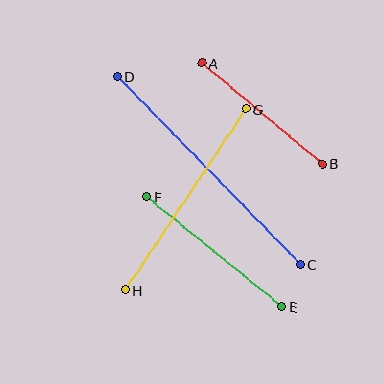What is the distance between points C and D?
The distance is approximately 262 pixels.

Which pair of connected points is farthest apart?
Points C and D are farthest apart.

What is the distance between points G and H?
The distance is approximately 218 pixels.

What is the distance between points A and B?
The distance is approximately 157 pixels.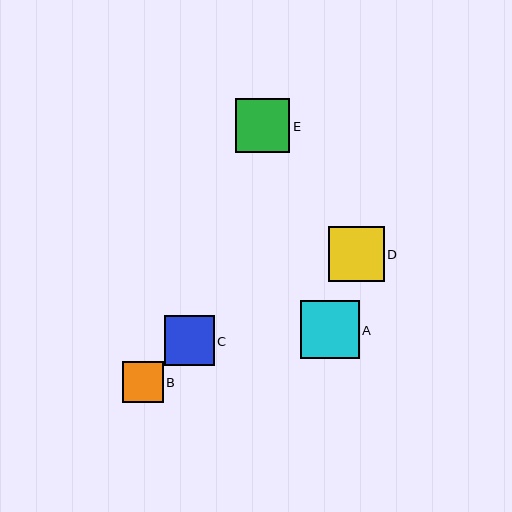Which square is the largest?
Square A is the largest with a size of approximately 59 pixels.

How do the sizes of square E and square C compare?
Square E and square C are approximately the same size.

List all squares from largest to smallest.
From largest to smallest: A, D, E, C, B.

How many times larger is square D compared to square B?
Square D is approximately 1.4 times the size of square B.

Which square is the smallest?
Square B is the smallest with a size of approximately 41 pixels.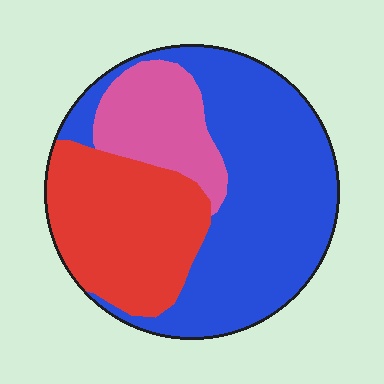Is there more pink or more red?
Red.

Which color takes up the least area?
Pink, at roughly 15%.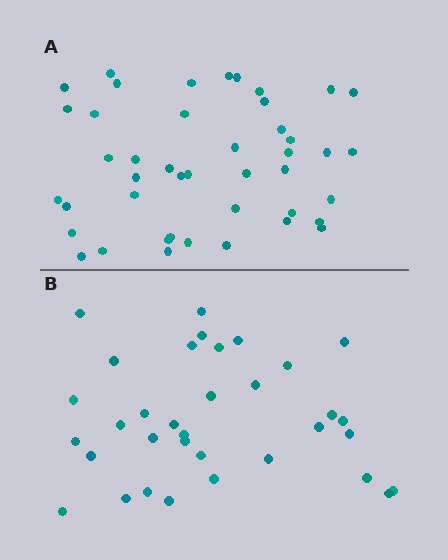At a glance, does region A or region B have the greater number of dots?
Region A (the top region) has more dots.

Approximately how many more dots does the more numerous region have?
Region A has roughly 10 or so more dots than region B.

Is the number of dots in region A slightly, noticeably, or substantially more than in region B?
Region A has noticeably more, but not dramatically so. The ratio is roughly 1.3 to 1.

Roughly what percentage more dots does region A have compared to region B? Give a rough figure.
About 30% more.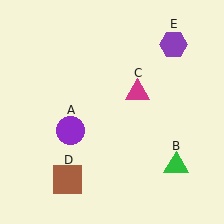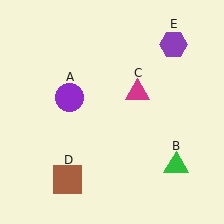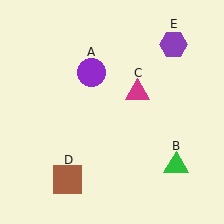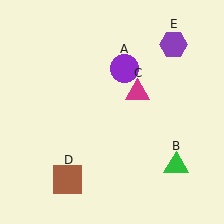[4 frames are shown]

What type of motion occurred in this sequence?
The purple circle (object A) rotated clockwise around the center of the scene.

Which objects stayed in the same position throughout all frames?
Green triangle (object B) and magenta triangle (object C) and brown square (object D) and purple hexagon (object E) remained stationary.